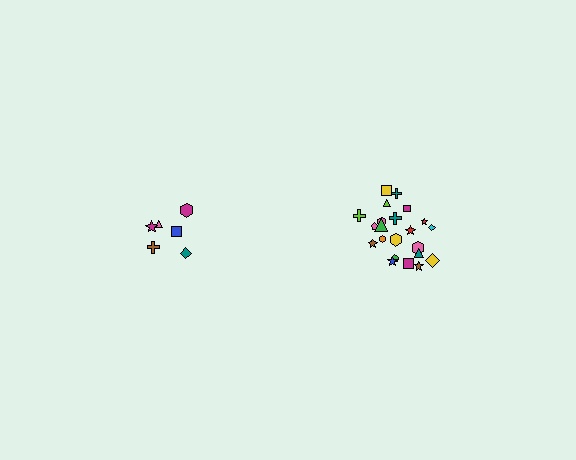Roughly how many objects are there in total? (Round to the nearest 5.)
Roughly 30 objects in total.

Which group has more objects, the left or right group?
The right group.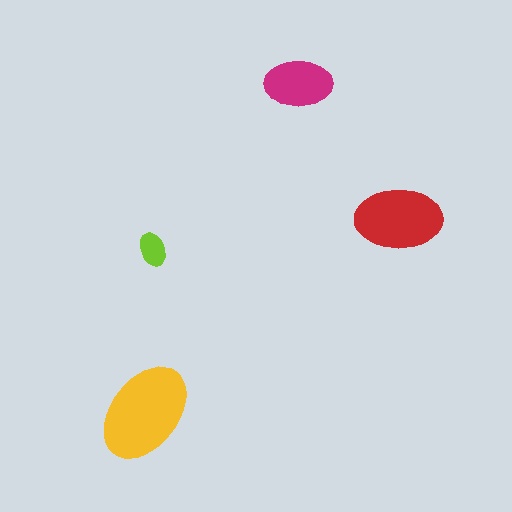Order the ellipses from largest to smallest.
the yellow one, the red one, the magenta one, the lime one.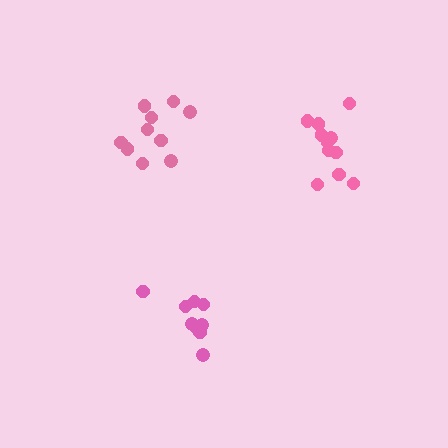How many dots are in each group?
Group 1: 9 dots, Group 2: 10 dots, Group 3: 11 dots (30 total).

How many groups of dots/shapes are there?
There are 3 groups.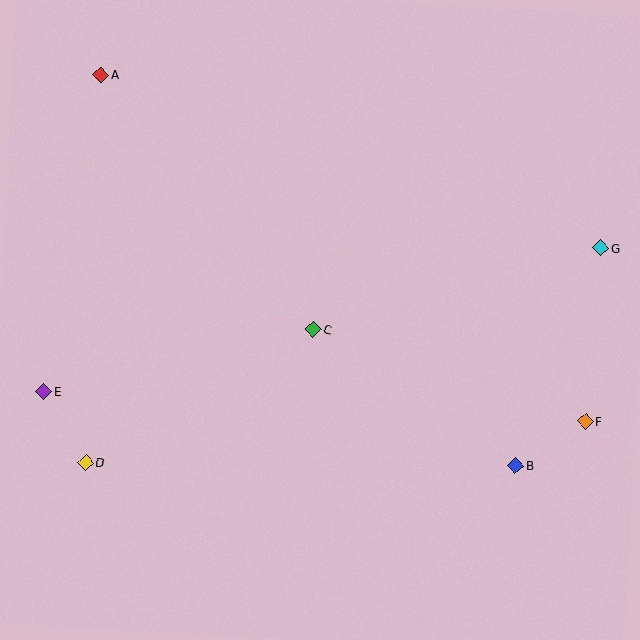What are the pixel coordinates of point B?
Point B is at (516, 465).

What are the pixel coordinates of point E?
Point E is at (44, 391).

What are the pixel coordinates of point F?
Point F is at (585, 422).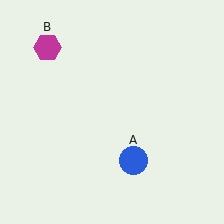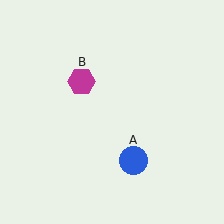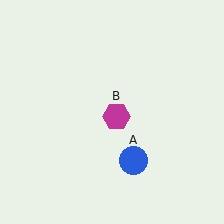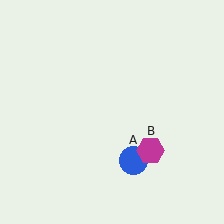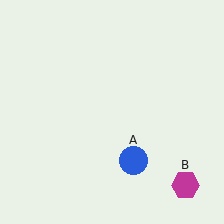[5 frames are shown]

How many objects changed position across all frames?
1 object changed position: magenta hexagon (object B).